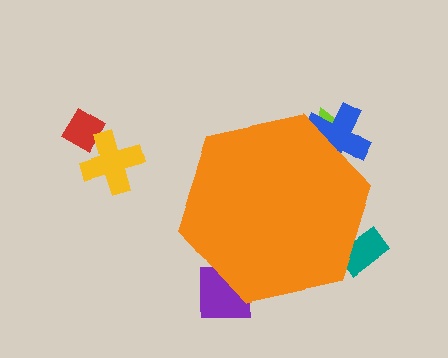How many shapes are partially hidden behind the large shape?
4 shapes are partially hidden.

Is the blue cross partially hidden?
Yes, the blue cross is partially hidden behind the orange hexagon.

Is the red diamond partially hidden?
No, the red diamond is fully visible.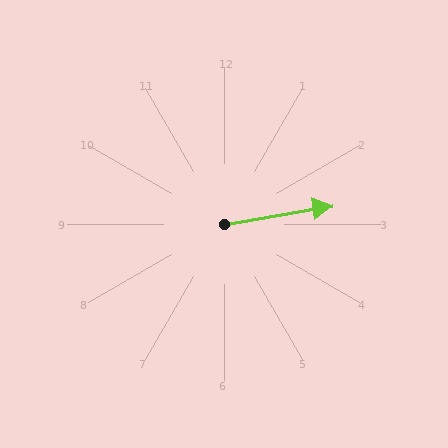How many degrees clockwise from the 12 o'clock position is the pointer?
Approximately 80 degrees.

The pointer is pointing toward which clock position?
Roughly 3 o'clock.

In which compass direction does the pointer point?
East.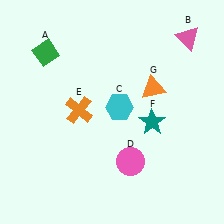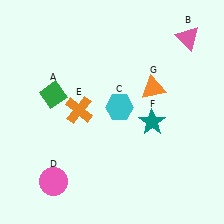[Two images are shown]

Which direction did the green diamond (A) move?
The green diamond (A) moved down.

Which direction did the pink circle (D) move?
The pink circle (D) moved left.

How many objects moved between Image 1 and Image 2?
2 objects moved between the two images.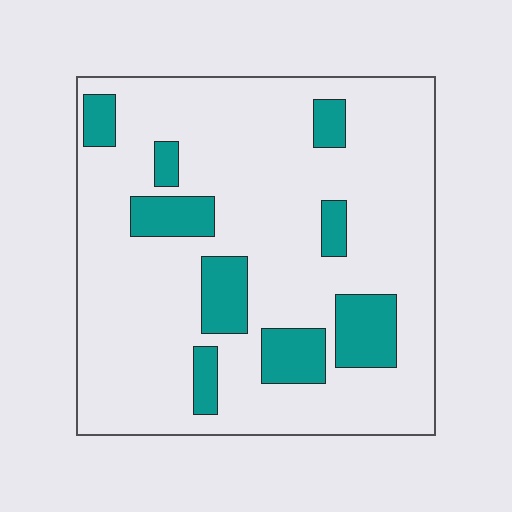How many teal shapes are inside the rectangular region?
9.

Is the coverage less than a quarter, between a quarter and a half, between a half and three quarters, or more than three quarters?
Less than a quarter.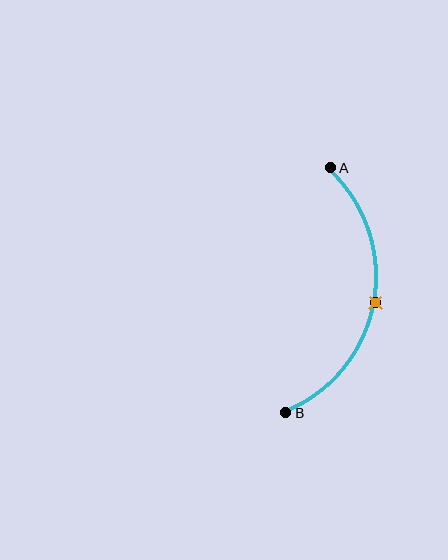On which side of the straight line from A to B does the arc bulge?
The arc bulges to the right of the straight line connecting A and B.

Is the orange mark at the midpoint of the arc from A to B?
Yes. The orange mark lies on the arc at equal arc-length from both A and B — it is the arc midpoint.